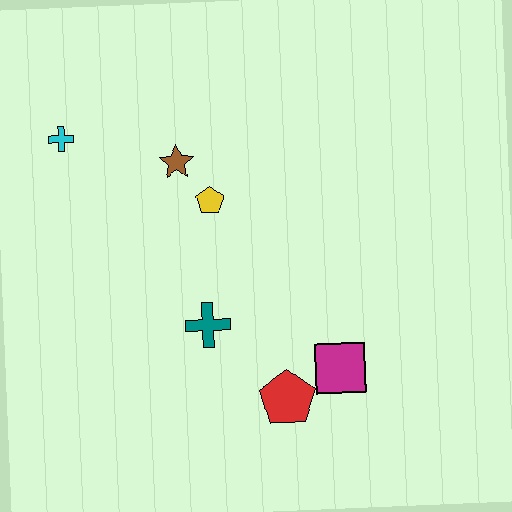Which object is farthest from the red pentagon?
The cyan cross is farthest from the red pentagon.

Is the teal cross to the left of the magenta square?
Yes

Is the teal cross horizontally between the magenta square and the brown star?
Yes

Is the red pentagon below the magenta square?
Yes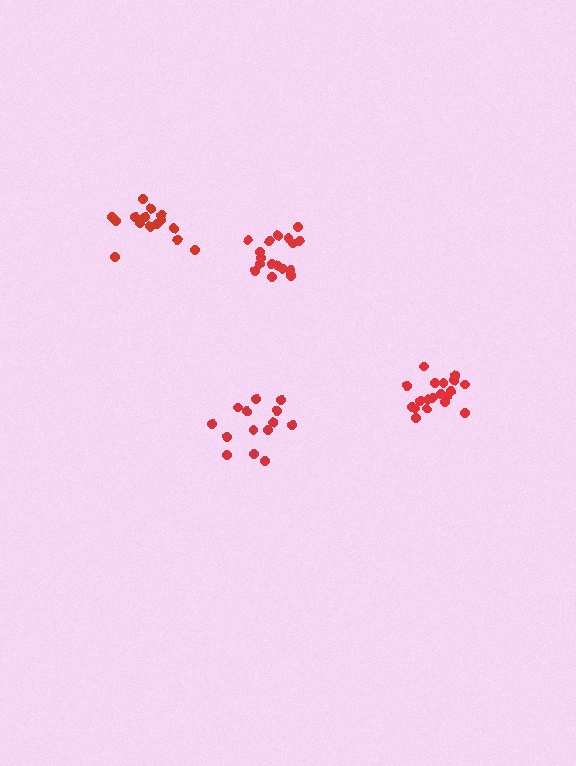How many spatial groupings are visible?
There are 4 spatial groupings.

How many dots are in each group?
Group 1: 19 dots, Group 2: 18 dots, Group 3: 15 dots, Group 4: 14 dots (66 total).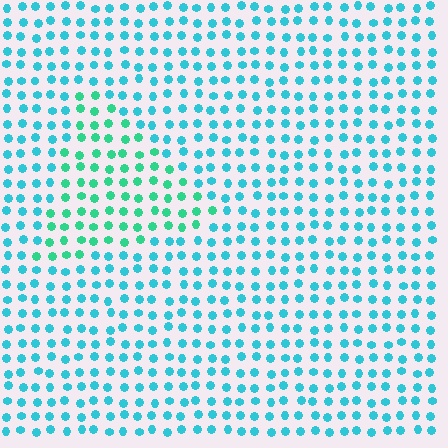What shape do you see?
I see a triangle.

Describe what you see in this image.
The image is filled with small cyan elements in a uniform arrangement. A triangle-shaped region is visible where the elements are tinted to a slightly different hue, forming a subtle color boundary.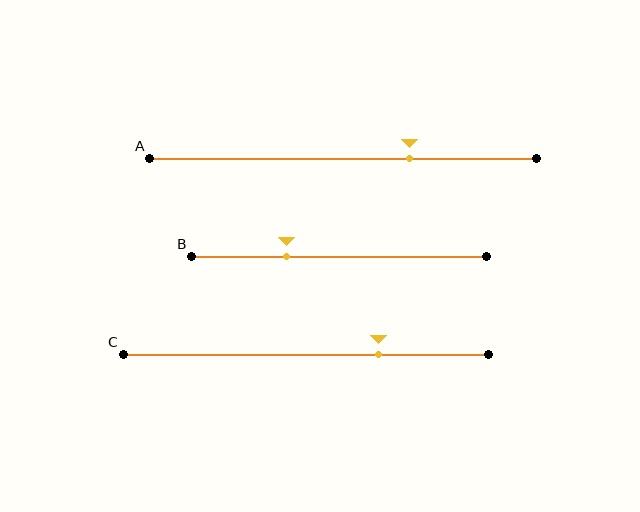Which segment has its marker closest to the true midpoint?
Segment A has its marker closest to the true midpoint.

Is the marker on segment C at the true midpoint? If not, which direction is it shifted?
No, the marker on segment C is shifted to the right by about 20% of the segment length.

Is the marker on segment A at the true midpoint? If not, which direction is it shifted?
No, the marker on segment A is shifted to the right by about 17% of the segment length.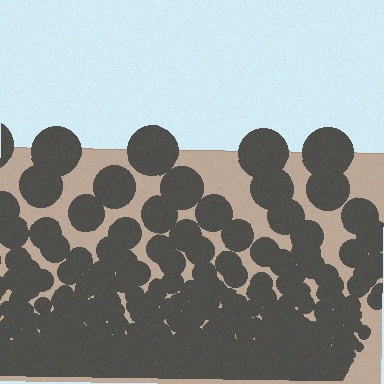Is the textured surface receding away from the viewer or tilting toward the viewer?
The surface appears to tilt toward the viewer. Texture elements get larger and sparser toward the top.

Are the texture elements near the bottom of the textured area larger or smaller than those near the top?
Smaller. The gradient is inverted — elements near the bottom are smaller and denser.